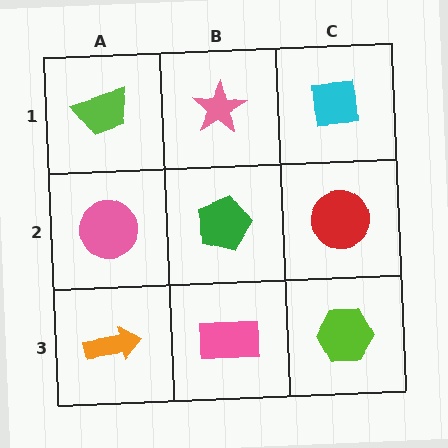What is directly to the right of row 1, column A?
A pink star.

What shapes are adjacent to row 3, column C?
A red circle (row 2, column C), a pink rectangle (row 3, column B).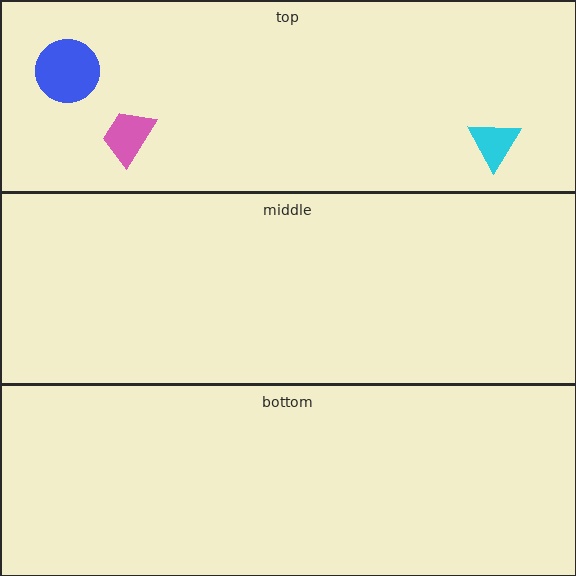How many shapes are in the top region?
3.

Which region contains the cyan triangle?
The top region.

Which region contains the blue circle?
The top region.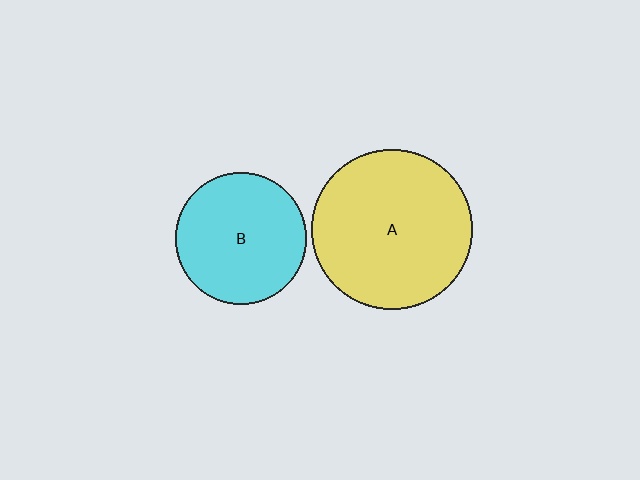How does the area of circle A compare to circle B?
Approximately 1.5 times.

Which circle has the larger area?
Circle A (yellow).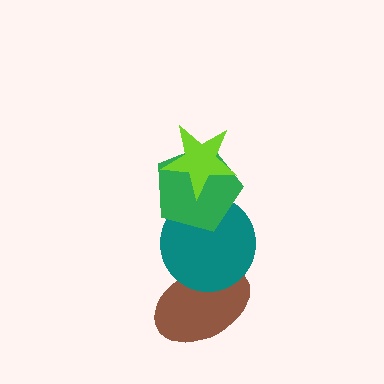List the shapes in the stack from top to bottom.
From top to bottom: the lime star, the green pentagon, the teal circle, the brown ellipse.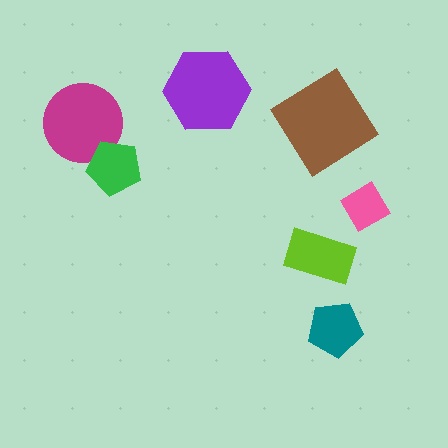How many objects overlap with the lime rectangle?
0 objects overlap with the lime rectangle.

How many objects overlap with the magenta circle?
1 object overlaps with the magenta circle.